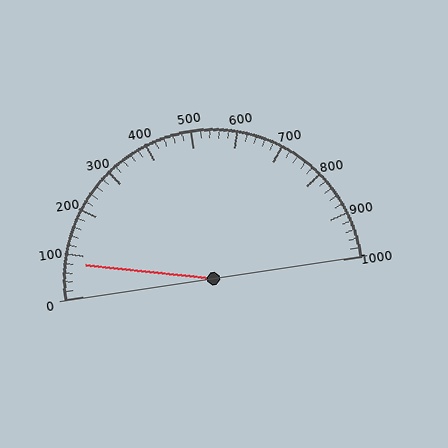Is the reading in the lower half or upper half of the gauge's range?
The reading is in the lower half of the range (0 to 1000).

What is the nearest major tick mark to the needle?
The nearest major tick mark is 100.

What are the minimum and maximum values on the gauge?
The gauge ranges from 0 to 1000.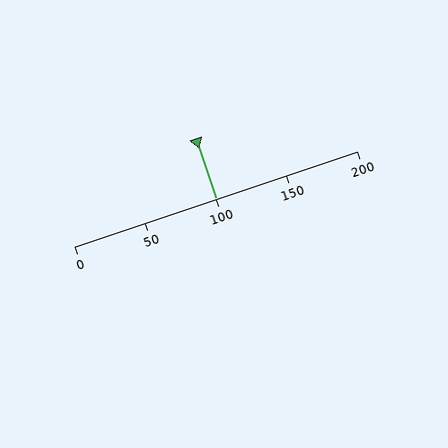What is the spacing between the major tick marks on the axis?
The major ticks are spaced 50 apart.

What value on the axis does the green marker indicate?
The marker indicates approximately 100.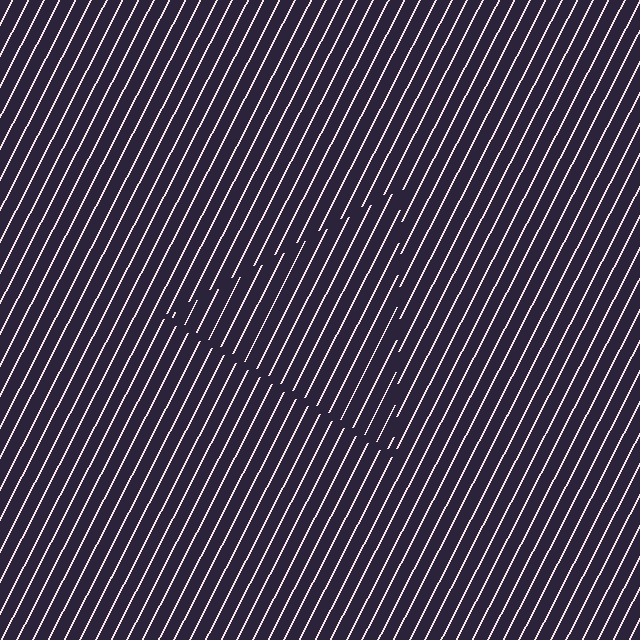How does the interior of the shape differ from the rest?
The interior of the shape contains the same grating, shifted by half a period — the contour is defined by the phase discontinuity where line-ends from the inner and outer gratings abut.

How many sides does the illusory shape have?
3 sides — the line-ends trace a triangle.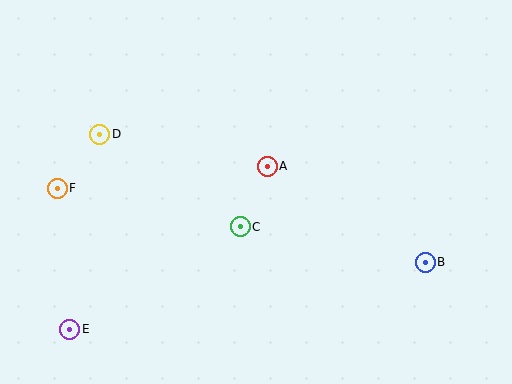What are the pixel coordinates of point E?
Point E is at (70, 329).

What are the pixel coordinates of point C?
Point C is at (240, 227).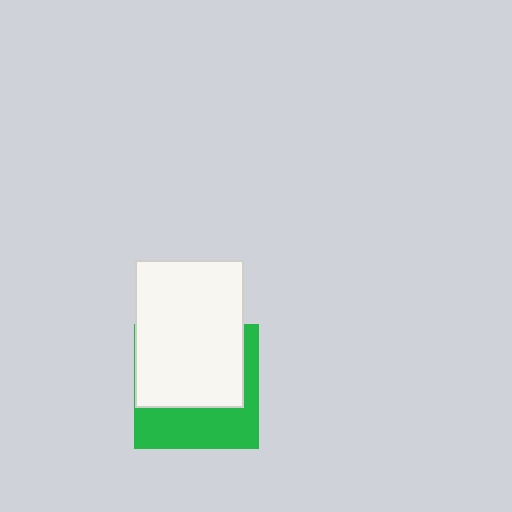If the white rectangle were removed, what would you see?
You would see the complete green square.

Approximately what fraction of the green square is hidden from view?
Roughly 57% of the green square is hidden behind the white rectangle.